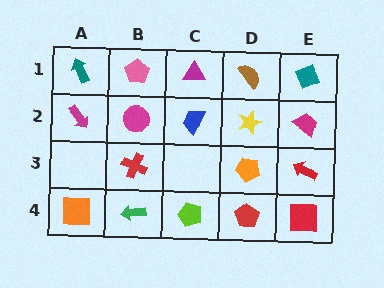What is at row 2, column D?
A yellow star.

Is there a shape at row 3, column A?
No, that cell is empty.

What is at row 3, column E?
A red arrow.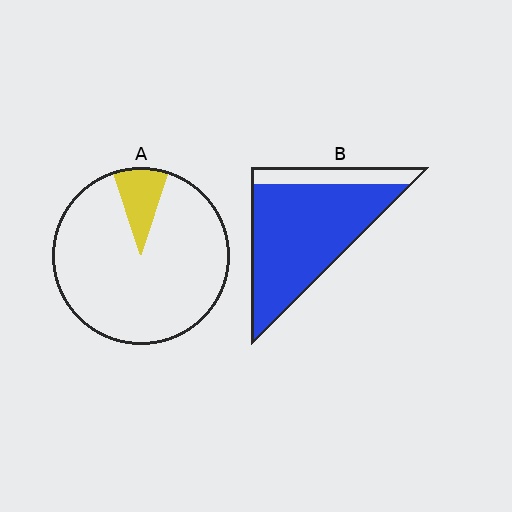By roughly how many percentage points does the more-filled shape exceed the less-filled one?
By roughly 70 percentage points (B over A).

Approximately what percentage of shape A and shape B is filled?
A is approximately 10% and B is approximately 80%.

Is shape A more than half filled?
No.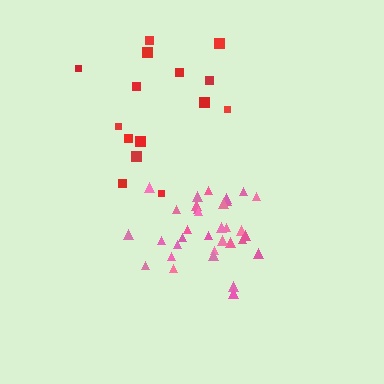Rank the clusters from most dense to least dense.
pink, red.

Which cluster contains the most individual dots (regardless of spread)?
Pink (33).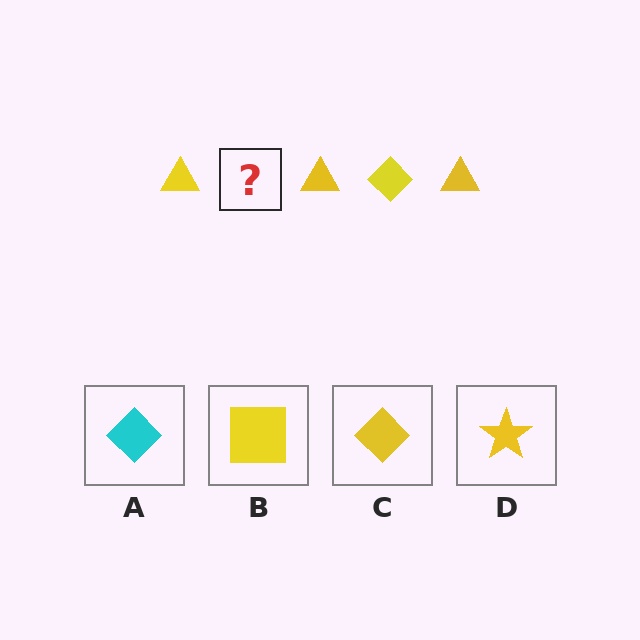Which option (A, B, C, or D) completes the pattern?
C.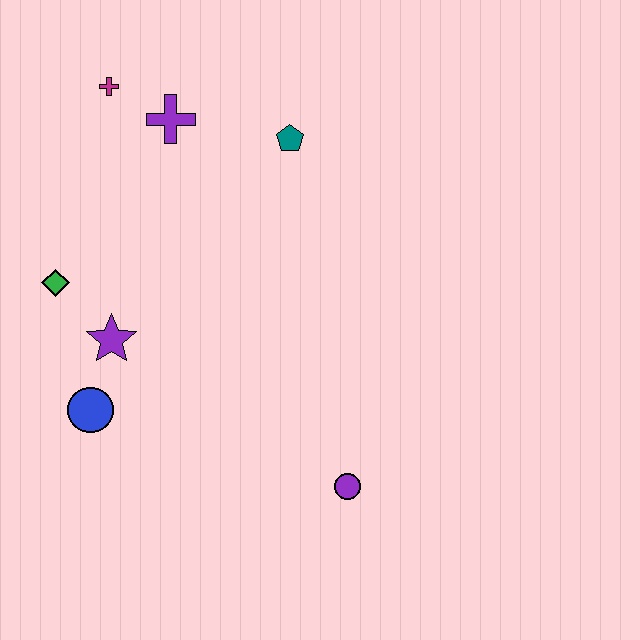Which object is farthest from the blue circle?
The teal pentagon is farthest from the blue circle.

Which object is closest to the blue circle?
The purple star is closest to the blue circle.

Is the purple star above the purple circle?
Yes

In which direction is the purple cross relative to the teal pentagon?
The purple cross is to the left of the teal pentagon.